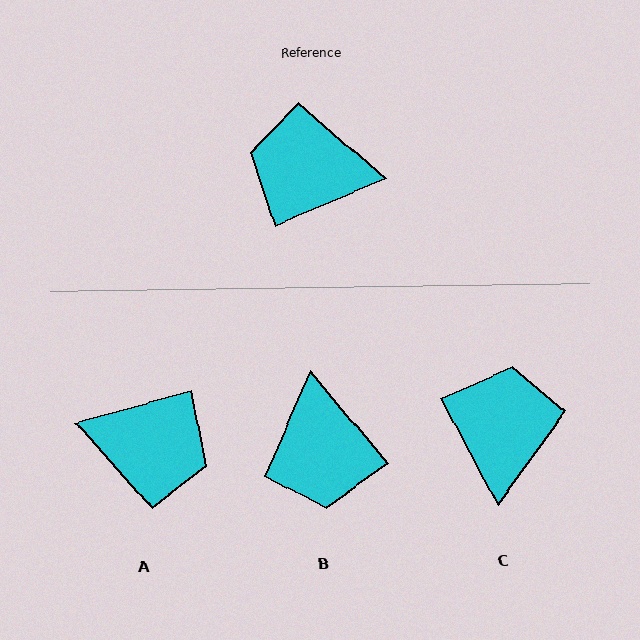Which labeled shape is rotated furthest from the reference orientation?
A, about 173 degrees away.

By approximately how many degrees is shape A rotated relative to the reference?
Approximately 173 degrees counter-clockwise.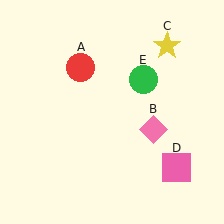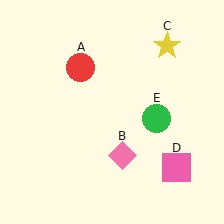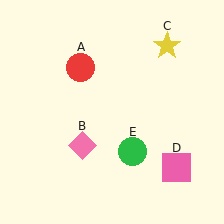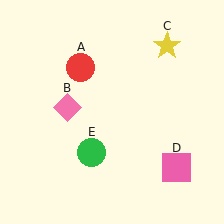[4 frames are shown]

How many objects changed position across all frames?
2 objects changed position: pink diamond (object B), green circle (object E).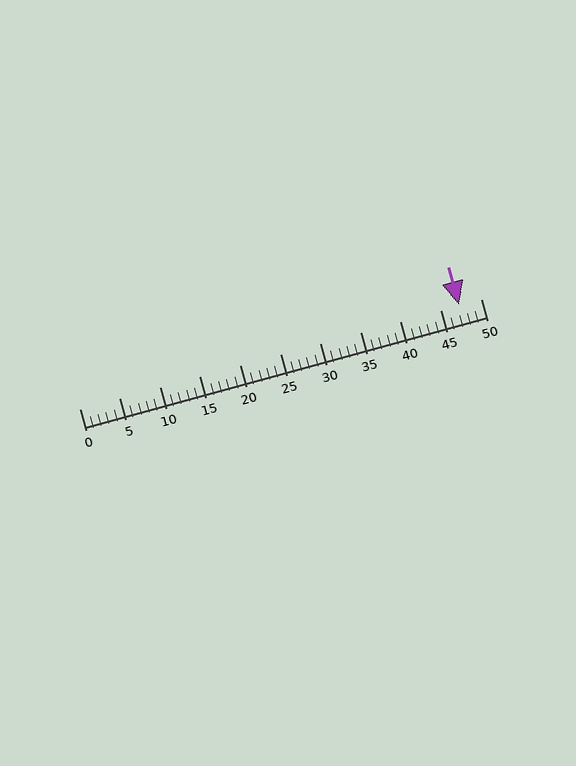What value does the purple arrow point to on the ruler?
The purple arrow points to approximately 47.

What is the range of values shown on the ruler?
The ruler shows values from 0 to 50.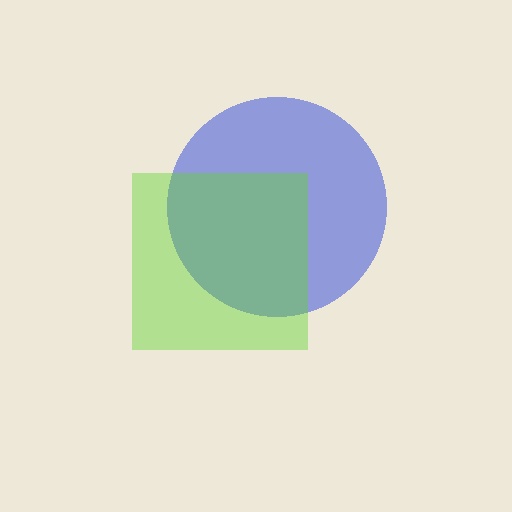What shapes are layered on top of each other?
The layered shapes are: a blue circle, a lime square.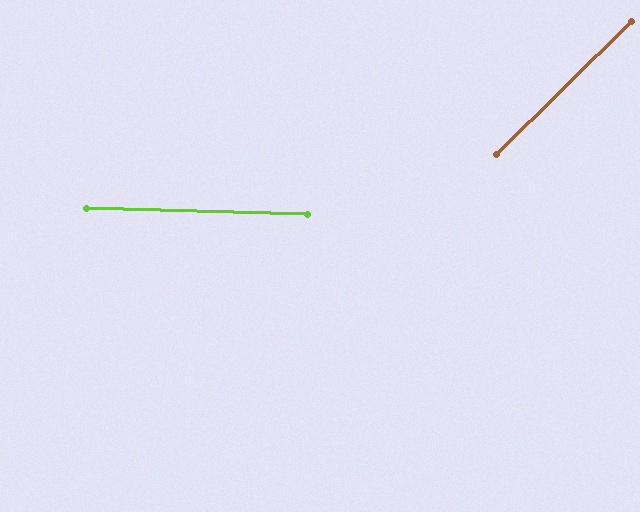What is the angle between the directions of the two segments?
Approximately 46 degrees.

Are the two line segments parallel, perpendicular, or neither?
Neither parallel nor perpendicular — they differ by about 46°.